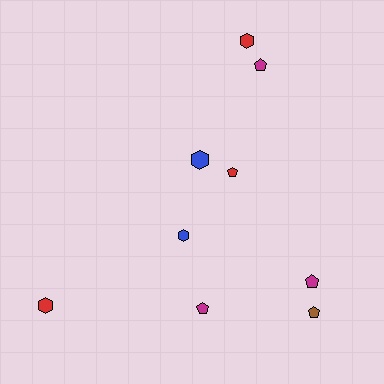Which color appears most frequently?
Red, with 3 objects.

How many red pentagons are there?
There is 1 red pentagon.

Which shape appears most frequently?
Pentagon, with 5 objects.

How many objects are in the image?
There are 9 objects.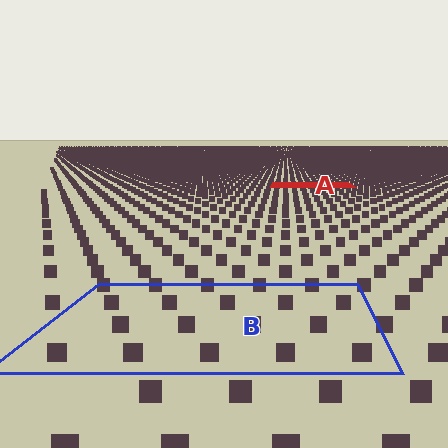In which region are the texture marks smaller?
The texture marks are smaller in region A, because it is farther away.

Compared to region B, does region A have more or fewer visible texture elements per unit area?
Region A has more texture elements per unit area — they are packed more densely because it is farther away.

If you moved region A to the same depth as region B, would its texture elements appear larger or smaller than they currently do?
They would appear larger. At a closer depth, the same texture elements are projected at a bigger on-screen size.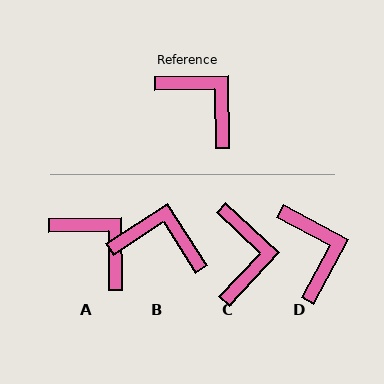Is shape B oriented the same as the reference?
No, it is off by about 32 degrees.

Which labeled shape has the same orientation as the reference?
A.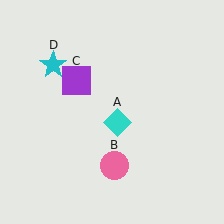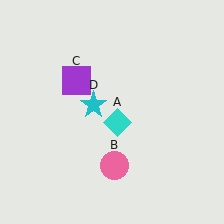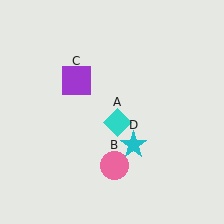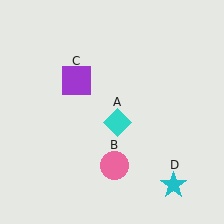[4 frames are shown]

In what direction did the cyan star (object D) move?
The cyan star (object D) moved down and to the right.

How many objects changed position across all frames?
1 object changed position: cyan star (object D).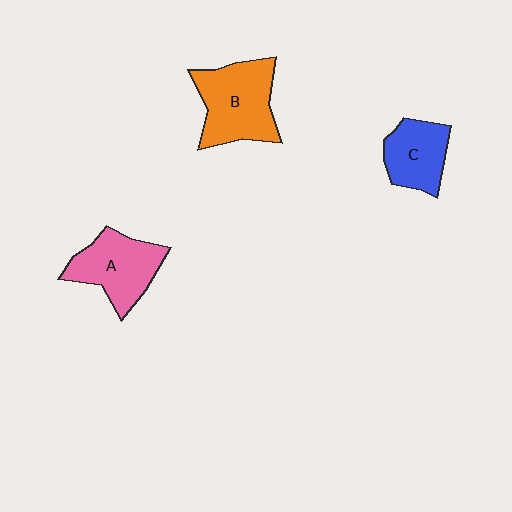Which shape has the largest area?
Shape B (orange).